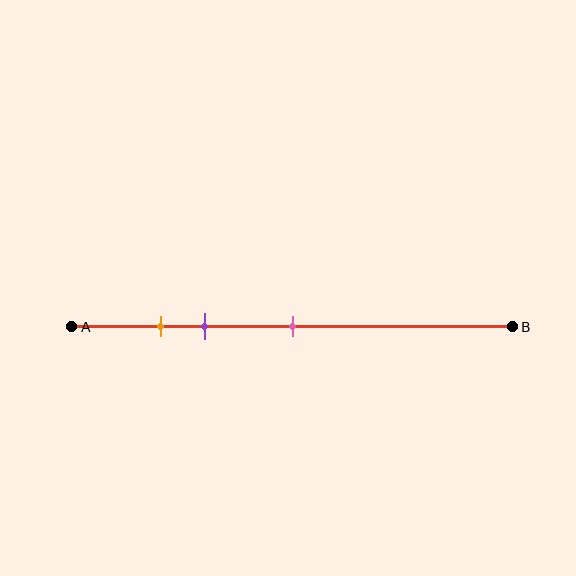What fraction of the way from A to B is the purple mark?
The purple mark is approximately 30% (0.3) of the way from A to B.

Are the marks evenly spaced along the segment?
No, the marks are not evenly spaced.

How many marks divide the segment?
There are 3 marks dividing the segment.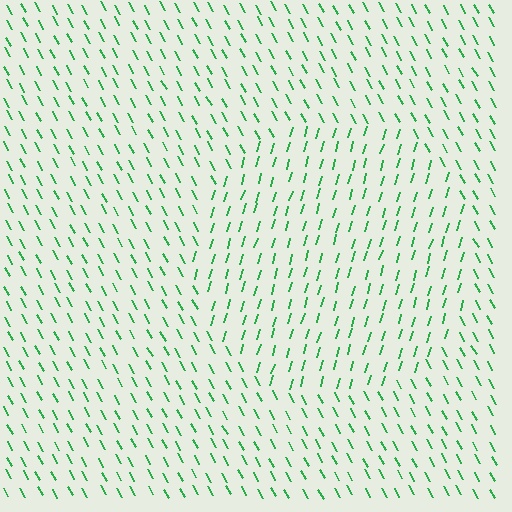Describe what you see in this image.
The image is filled with small green line segments. A circle region in the image has lines oriented differently from the surrounding lines, creating a visible texture boundary.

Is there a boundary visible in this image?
Yes, there is a texture boundary formed by a change in line orientation.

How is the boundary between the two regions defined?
The boundary is defined purely by a change in line orientation (approximately 45 degrees difference). All lines are the same color and thickness.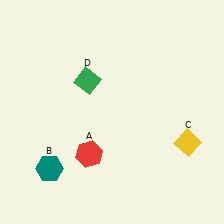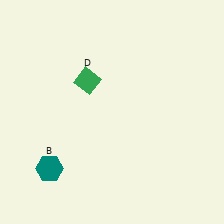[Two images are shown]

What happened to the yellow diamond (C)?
The yellow diamond (C) was removed in Image 2. It was in the bottom-right area of Image 1.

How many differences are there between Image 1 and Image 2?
There are 2 differences between the two images.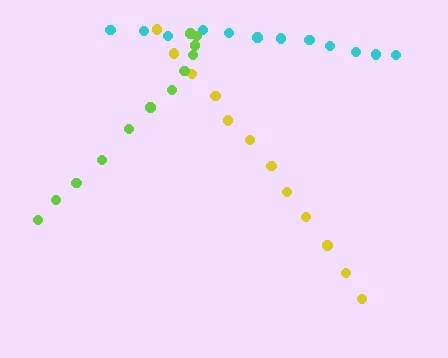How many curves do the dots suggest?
There are 3 distinct paths.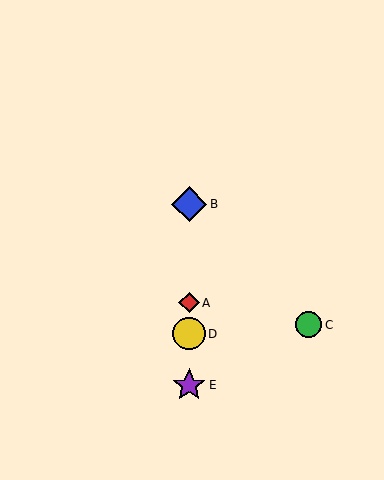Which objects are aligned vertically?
Objects A, B, D, E are aligned vertically.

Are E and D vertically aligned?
Yes, both are at x≈189.